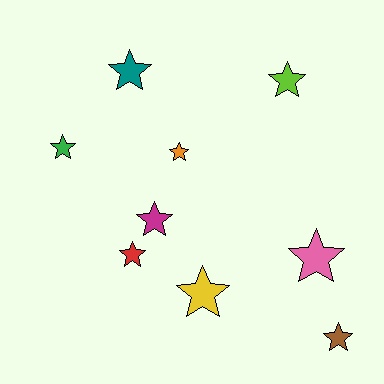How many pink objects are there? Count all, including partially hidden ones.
There is 1 pink object.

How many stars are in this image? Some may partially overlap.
There are 9 stars.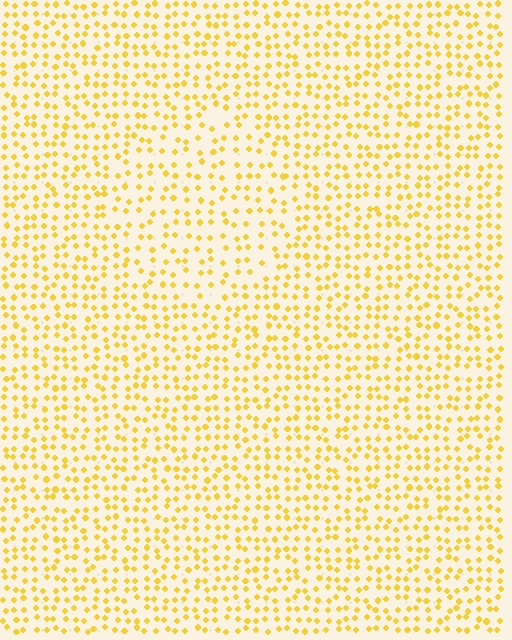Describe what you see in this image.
The image contains small yellow elements arranged at two different densities. A circle-shaped region is visible where the elements are less densely packed than the surrounding area.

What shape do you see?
I see a circle.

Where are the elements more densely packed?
The elements are more densely packed outside the circle boundary.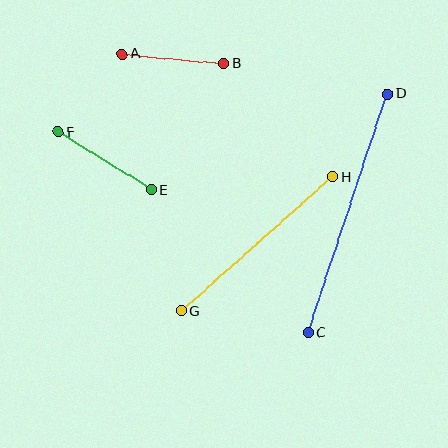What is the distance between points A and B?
The distance is approximately 102 pixels.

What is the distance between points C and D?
The distance is approximately 251 pixels.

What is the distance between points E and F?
The distance is approximately 109 pixels.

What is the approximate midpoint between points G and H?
The midpoint is at approximately (257, 244) pixels.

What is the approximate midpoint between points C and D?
The midpoint is at approximately (348, 213) pixels.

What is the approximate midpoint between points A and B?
The midpoint is at approximately (173, 59) pixels.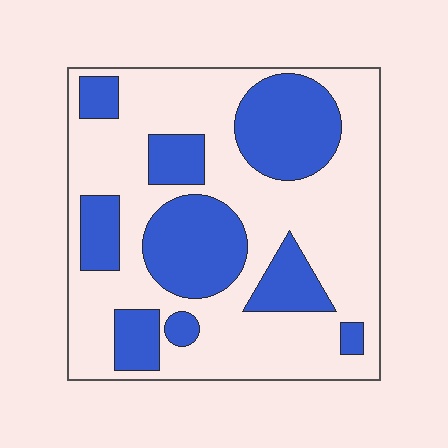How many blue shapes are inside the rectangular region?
9.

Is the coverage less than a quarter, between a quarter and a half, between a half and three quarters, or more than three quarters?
Between a quarter and a half.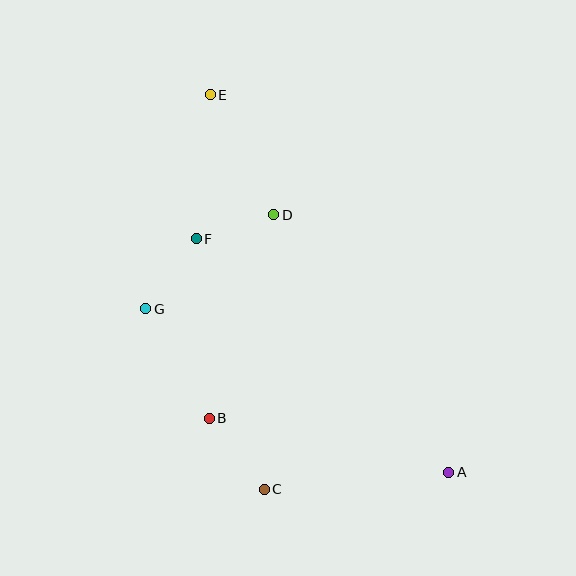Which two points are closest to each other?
Points D and F are closest to each other.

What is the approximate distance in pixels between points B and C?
The distance between B and C is approximately 90 pixels.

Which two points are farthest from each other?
Points A and E are farthest from each other.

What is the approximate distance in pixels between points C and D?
The distance between C and D is approximately 275 pixels.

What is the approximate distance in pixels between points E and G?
The distance between E and G is approximately 223 pixels.